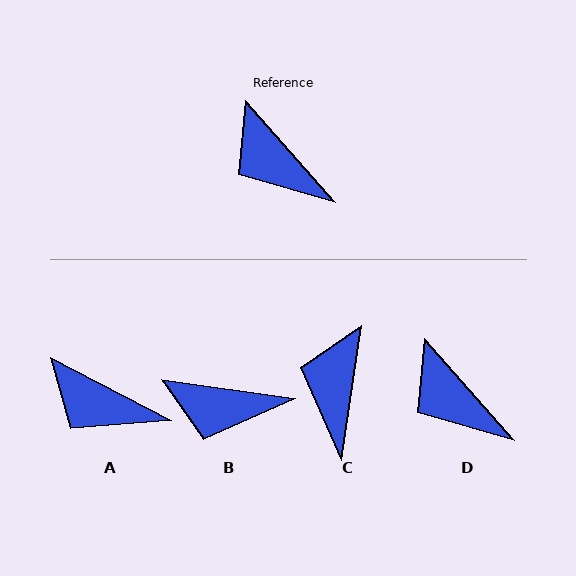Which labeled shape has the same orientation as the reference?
D.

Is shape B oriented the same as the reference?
No, it is off by about 40 degrees.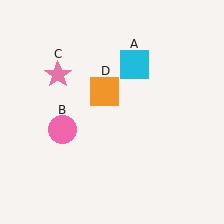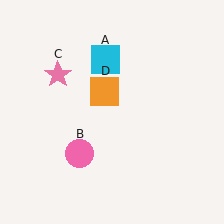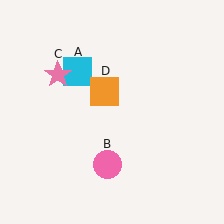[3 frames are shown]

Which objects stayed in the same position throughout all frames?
Pink star (object C) and orange square (object D) remained stationary.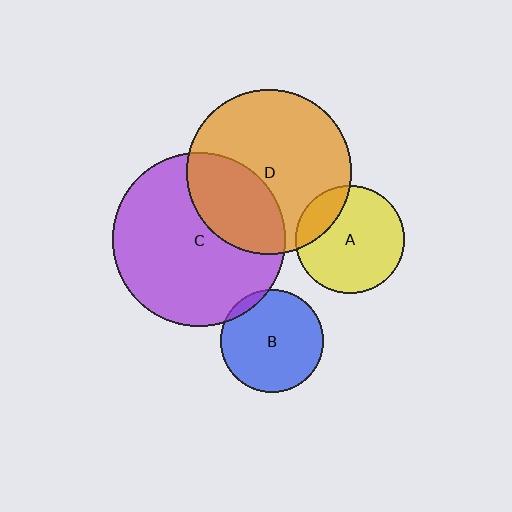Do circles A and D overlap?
Yes.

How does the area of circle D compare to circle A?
Approximately 2.3 times.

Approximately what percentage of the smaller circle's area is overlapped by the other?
Approximately 20%.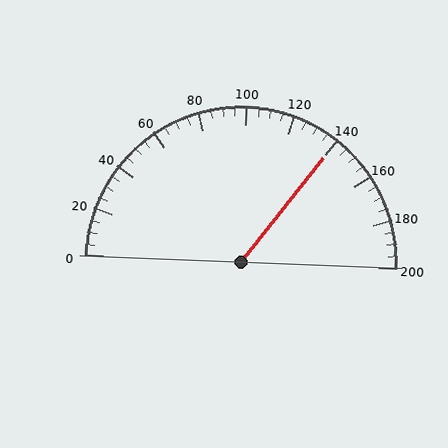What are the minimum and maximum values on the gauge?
The gauge ranges from 0 to 200.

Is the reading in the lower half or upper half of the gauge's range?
The reading is in the upper half of the range (0 to 200).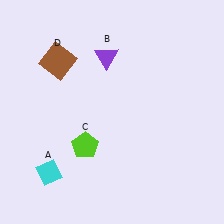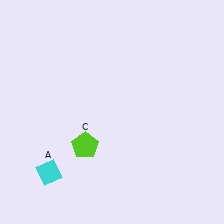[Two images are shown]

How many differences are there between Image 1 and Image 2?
There are 2 differences between the two images.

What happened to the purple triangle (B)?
The purple triangle (B) was removed in Image 2. It was in the top-left area of Image 1.